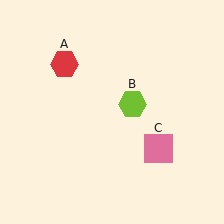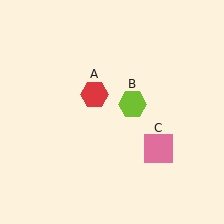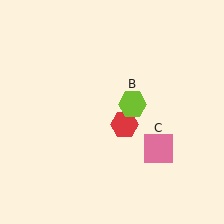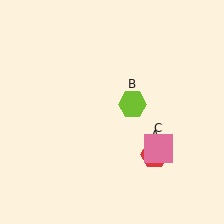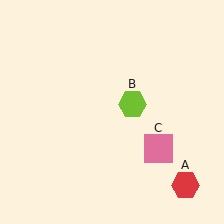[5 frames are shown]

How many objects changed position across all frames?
1 object changed position: red hexagon (object A).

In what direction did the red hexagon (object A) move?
The red hexagon (object A) moved down and to the right.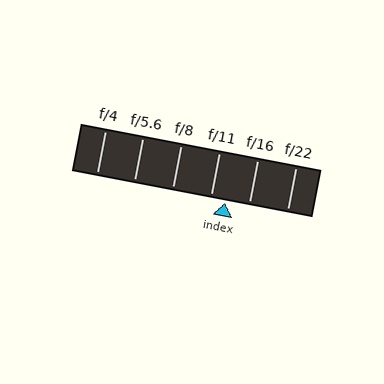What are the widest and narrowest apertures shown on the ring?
The widest aperture shown is f/4 and the narrowest is f/22.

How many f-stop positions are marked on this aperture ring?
There are 6 f-stop positions marked.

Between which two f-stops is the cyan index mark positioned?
The index mark is between f/11 and f/16.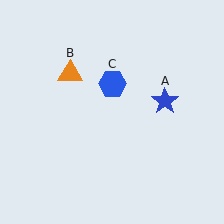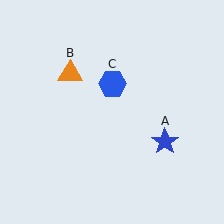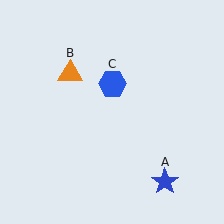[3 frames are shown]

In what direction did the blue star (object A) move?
The blue star (object A) moved down.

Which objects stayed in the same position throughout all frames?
Orange triangle (object B) and blue hexagon (object C) remained stationary.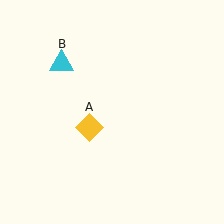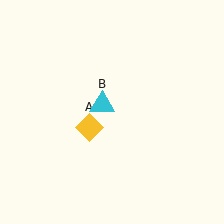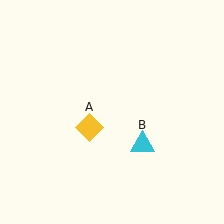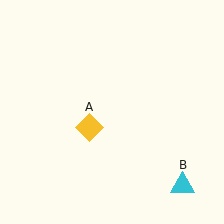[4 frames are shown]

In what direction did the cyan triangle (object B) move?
The cyan triangle (object B) moved down and to the right.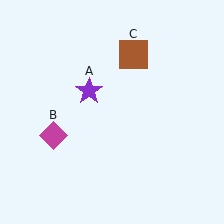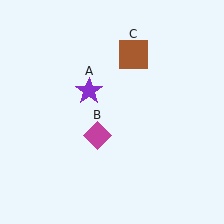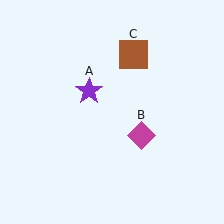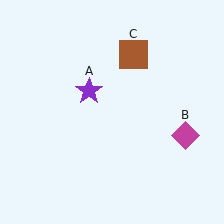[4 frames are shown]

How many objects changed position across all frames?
1 object changed position: magenta diamond (object B).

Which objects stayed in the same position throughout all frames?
Purple star (object A) and brown square (object C) remained stationary.